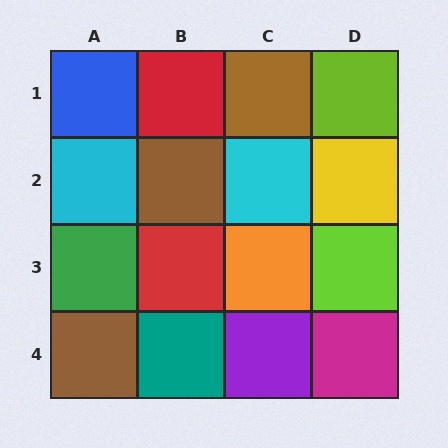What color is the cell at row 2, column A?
Cyan.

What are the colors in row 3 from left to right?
Green, red, orange, lime.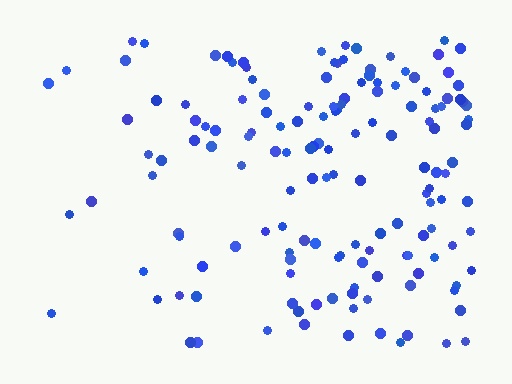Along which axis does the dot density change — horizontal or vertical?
Horizontal.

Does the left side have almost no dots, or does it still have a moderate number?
Still a moderate number, just noticeably fewer than the right.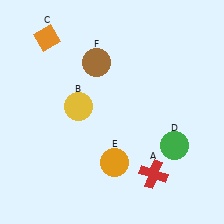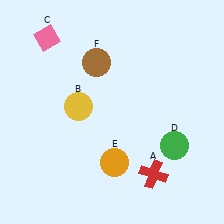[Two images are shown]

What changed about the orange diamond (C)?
In Image 1, C is orange. In Image 2, it changed to pink.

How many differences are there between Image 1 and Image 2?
There is 1 difference between the two images.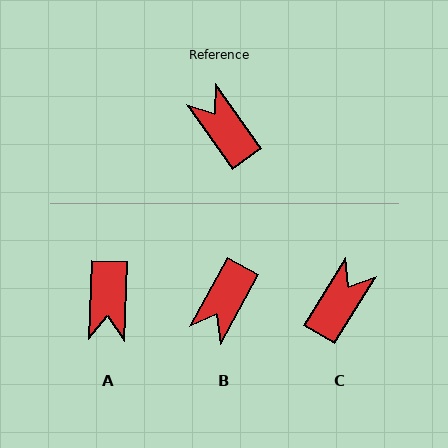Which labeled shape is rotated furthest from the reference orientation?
A, about 142 degrees away.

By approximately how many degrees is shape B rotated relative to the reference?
Approximately 115 degrees counter-clockwise.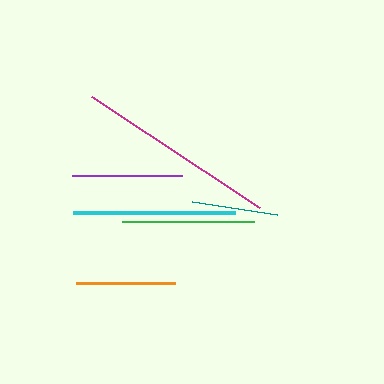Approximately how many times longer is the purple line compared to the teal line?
The purple line is approximately 1.3 times the length of the teal line.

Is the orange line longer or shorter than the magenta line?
The magenta line is longer than the orange line.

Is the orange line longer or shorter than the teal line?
The orange line is longer than the teal line.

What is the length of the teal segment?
The teal segment is approximately 86 pixels long.